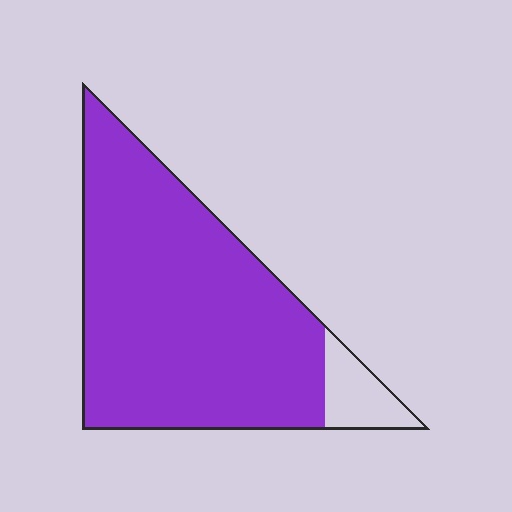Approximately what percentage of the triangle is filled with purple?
Approximately 90%.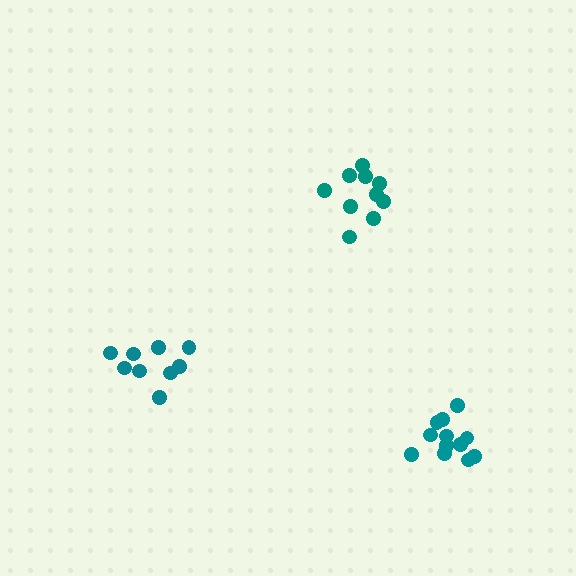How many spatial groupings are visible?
There are 3 spatial groupings.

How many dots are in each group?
Group 1: 10 dots, Group 2: 9 dots, Group 3: 12 dots (31 total).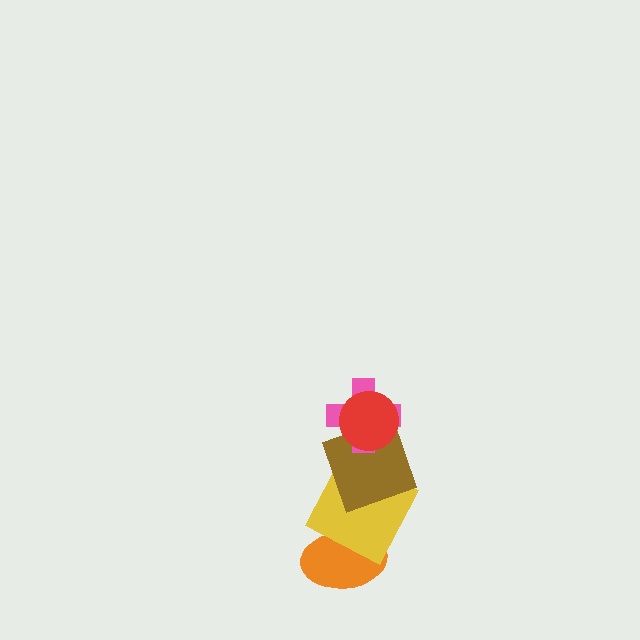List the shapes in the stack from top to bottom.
From top to bottom: the red circle, the pink cross, the brown square, the yellow square, the orange ellipse.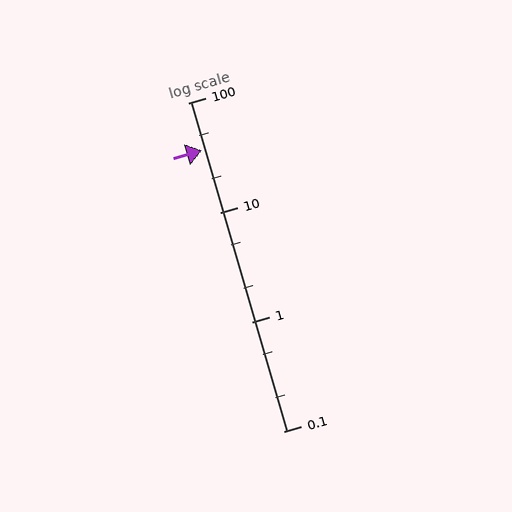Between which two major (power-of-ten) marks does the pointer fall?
The pointer is between 10 and 100.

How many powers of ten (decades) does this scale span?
The scale spans 3 decades, from 0.1 to 100.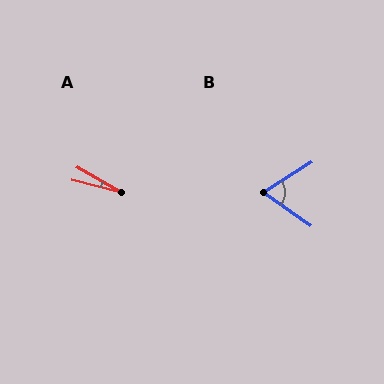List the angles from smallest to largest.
A (16°), B (68°).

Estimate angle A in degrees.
Approximately 16 degrees.